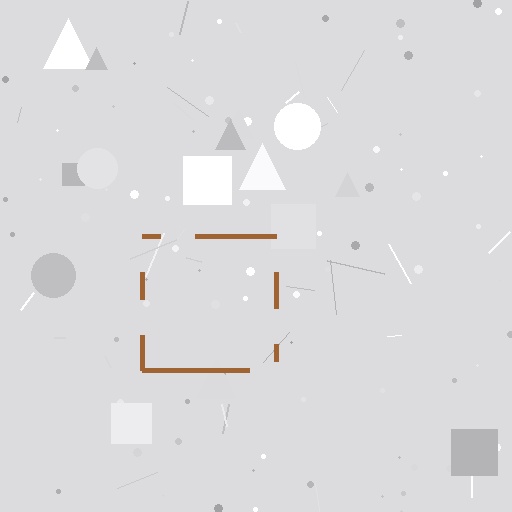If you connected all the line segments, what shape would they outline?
They would outline a square.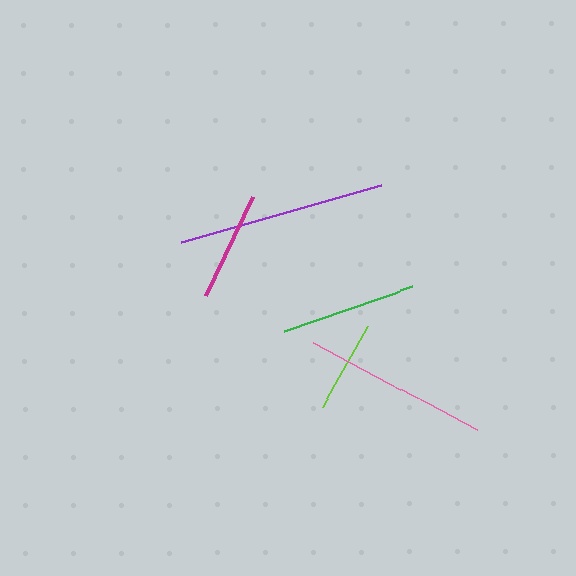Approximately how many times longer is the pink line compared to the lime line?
The pink line is approximately 2.0 times the length of the lime line.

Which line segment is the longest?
The purple line is the longest at approximately 209 pixels.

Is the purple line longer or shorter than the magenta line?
The purple line is longer than the magenta line.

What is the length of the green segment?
The green segment is approximately 136 pixels long.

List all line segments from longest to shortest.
From longest to shortest: purple, pink, green, magenta, lime.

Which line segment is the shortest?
The lime line is the shortest at approximately 93 pixels.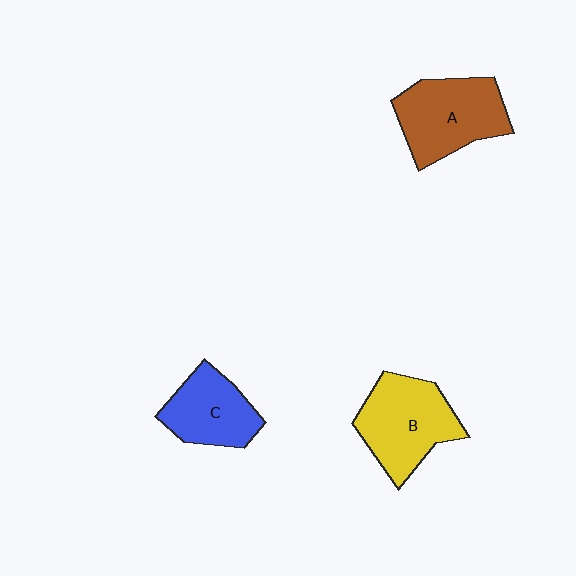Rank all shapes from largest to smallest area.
From largest to smallest: B (yellow), A (brown), C (blue).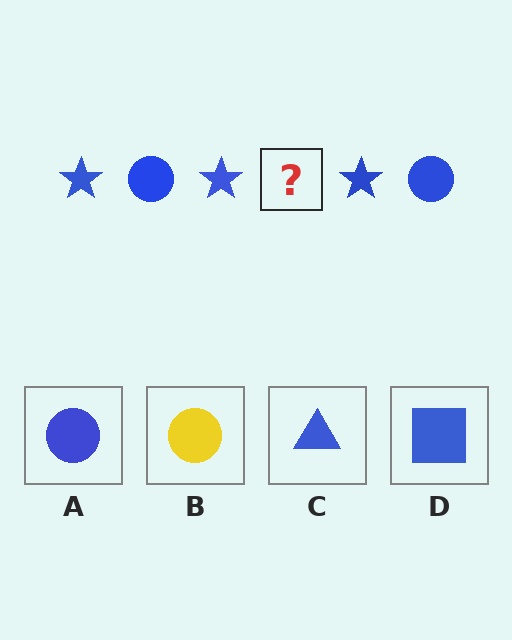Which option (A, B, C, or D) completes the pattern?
A.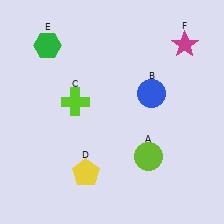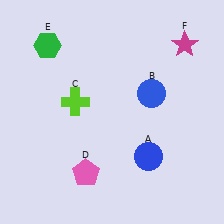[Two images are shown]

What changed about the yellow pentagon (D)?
In Image 1, D is yellow. In Image 2, it changed to pink.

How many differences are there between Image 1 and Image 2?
There are 2 differences between the two images.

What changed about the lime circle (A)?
In Image 1, A is lime. In Image 2, it changed to blue.